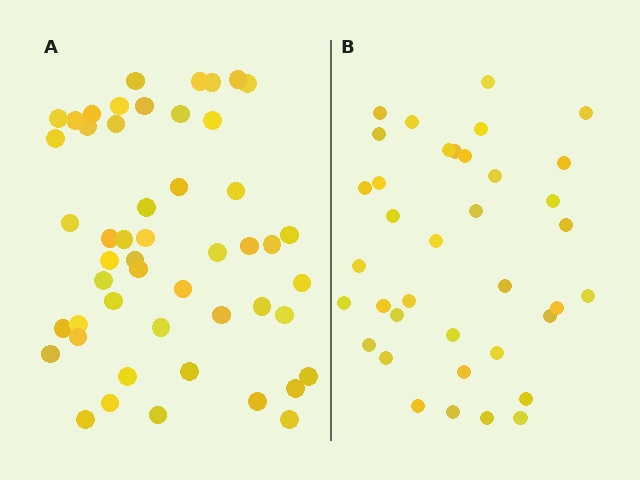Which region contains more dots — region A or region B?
Region A (the left region) has more dots.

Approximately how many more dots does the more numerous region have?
Region A has approximately 15 more dots than region B.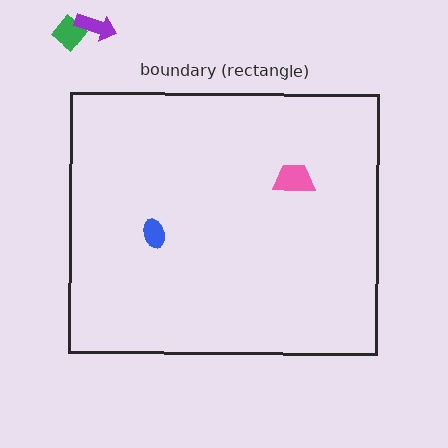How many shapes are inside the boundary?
2 inside, 2 outside.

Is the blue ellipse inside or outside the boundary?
Inside.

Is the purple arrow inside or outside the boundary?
Outside.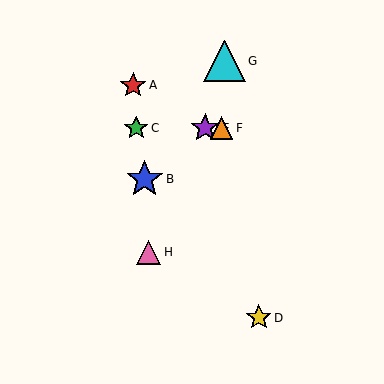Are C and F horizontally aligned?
Yes, both are at y≈128.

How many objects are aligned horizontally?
3 objects (C, E, F) are aligned horizontally.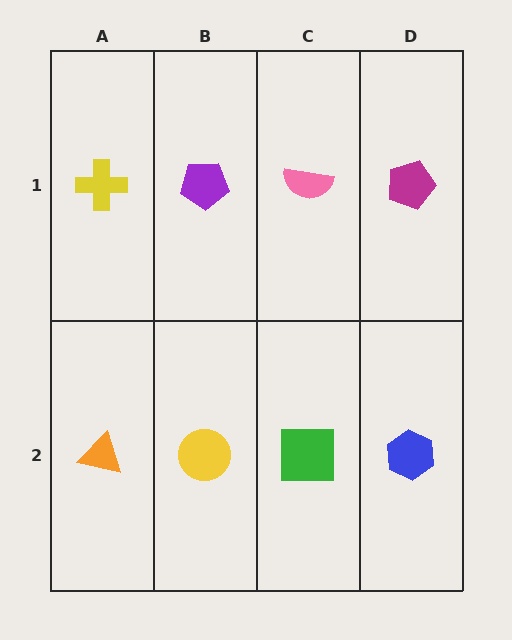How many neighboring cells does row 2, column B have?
3.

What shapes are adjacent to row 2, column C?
A pink semicircle (row 1, column C), a yellow circle (row 2, column B), a blue hexagon (row 2, column D).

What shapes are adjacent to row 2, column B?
A purple pentagon (row 1, column B), an orange triangle (row 2, column A), a green square (row 2, column C).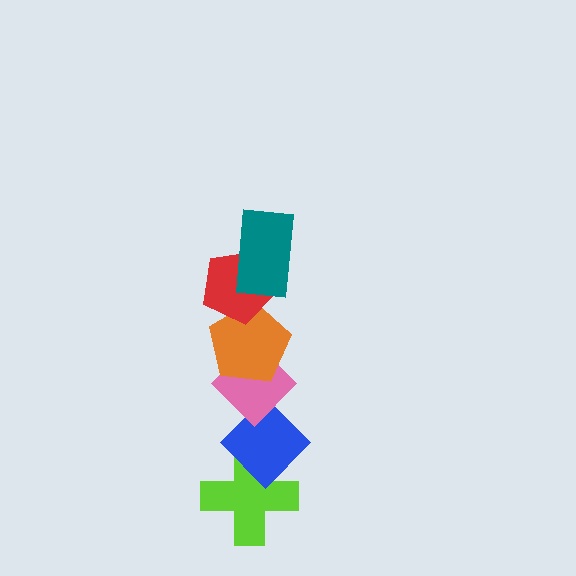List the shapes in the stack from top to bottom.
From top to bottom: the teal rectangle, the red pentagon, the orange pentagon, the pink diamond, the blue diamond, the lime cross.